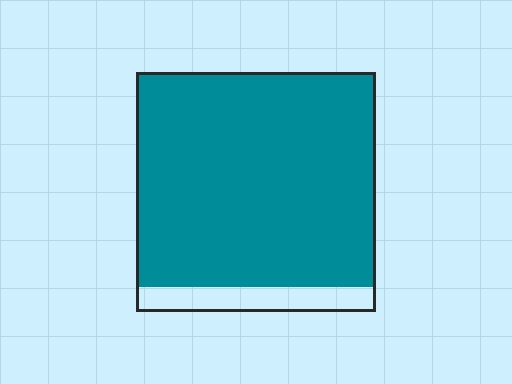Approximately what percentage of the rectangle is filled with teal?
Approximately 90%.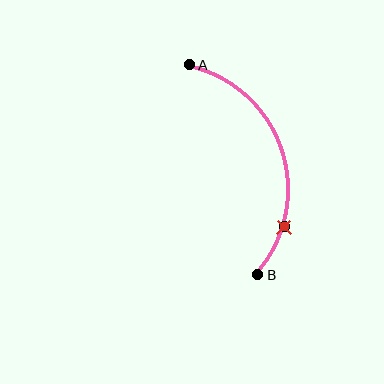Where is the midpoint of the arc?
The arc midpoint is the point on the curve farthest from the straight line joining A and B. It sits to the right of that line.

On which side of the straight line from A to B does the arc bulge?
The arc bulges to the right of the straight line connecting A and B.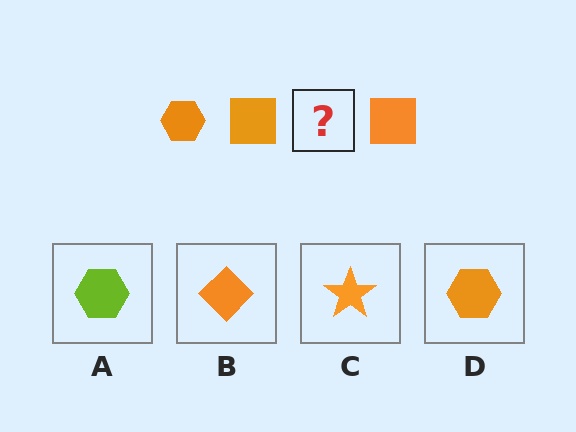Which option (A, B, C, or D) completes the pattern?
D.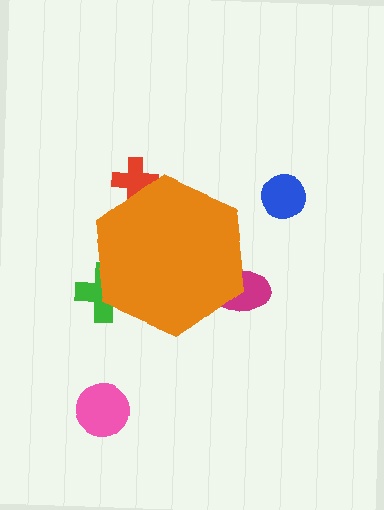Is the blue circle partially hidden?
No, the blue circle is fully visible.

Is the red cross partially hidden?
Yes, the red cross is partially hidden behind the orange hexagon.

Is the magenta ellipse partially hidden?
Yes, the magenta ellipse is partially hidden behind the orange hexagon.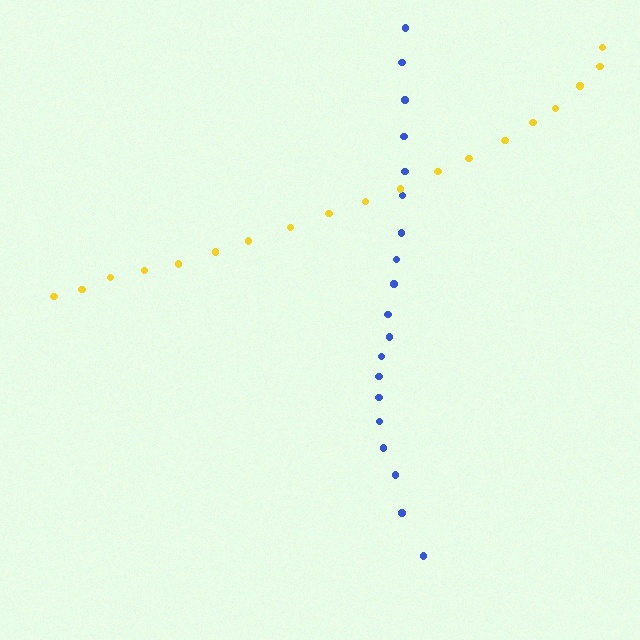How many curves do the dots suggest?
There are 2 distinct paths.